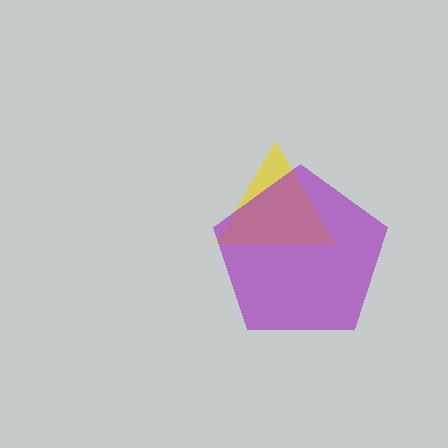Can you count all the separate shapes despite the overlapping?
Yes, there are 2 separate shapes.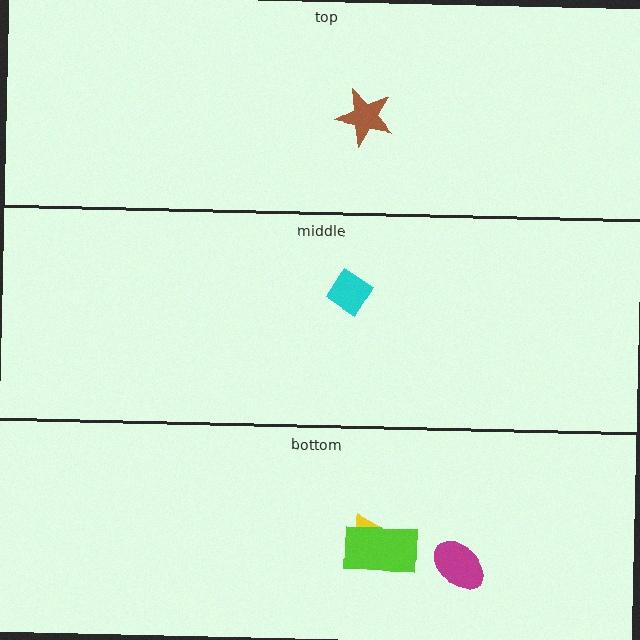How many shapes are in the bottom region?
3.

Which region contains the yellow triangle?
The bottom region.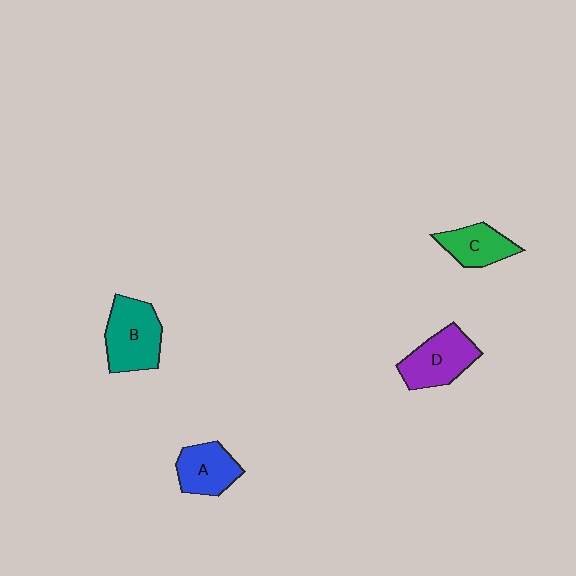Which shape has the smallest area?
Shape C (green).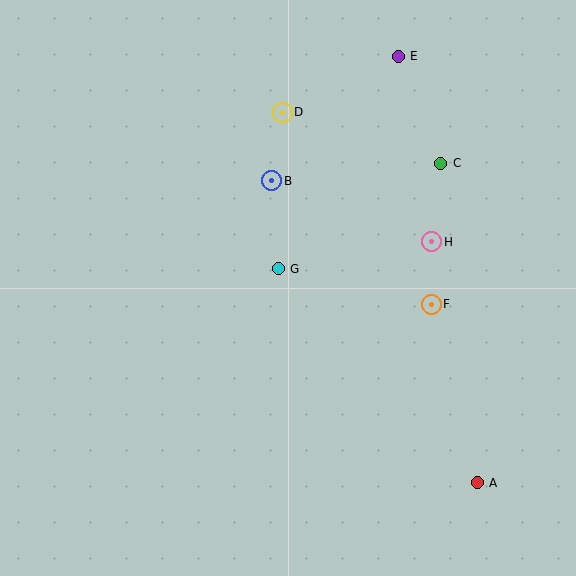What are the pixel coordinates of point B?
Point B is at (272, 181).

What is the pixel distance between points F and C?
The distance between F and C is 142 pixels.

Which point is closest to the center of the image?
Point G at (278, 269) is closest to the center.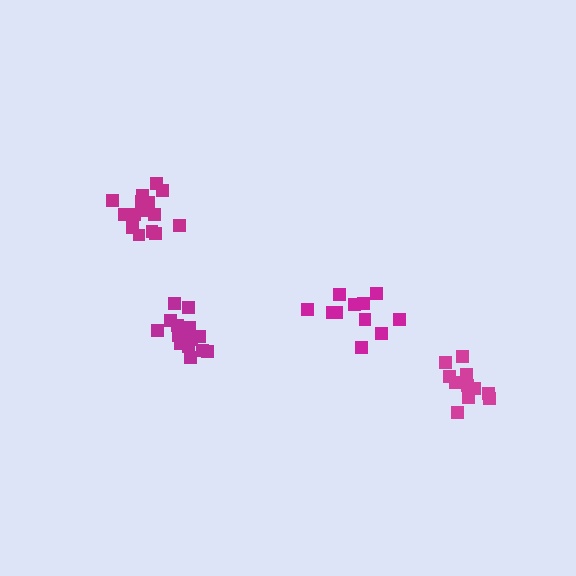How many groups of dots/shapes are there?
There are 4 groups.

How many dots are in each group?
Group 1: 15 dots, Group 2: 11 dots, Group 3: 17 dots, Group 4: 11 dots (54 total).